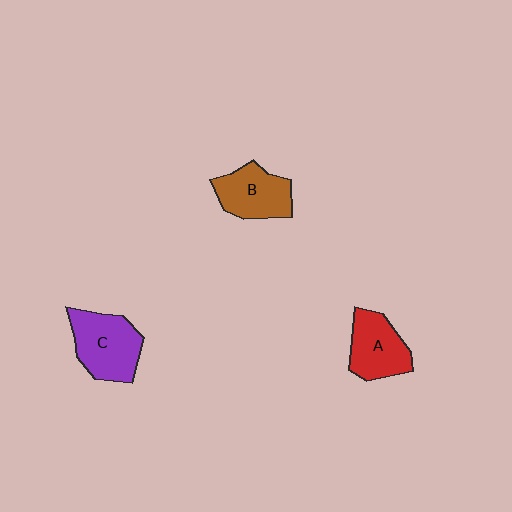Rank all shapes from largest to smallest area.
From largest to smallest: C (purple), B (brown), A (red).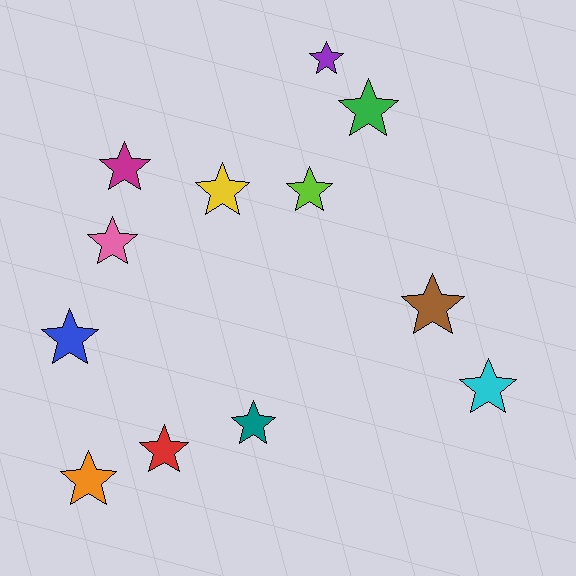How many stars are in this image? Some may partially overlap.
There are 12 stars.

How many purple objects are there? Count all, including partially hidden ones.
There is 1 purple object.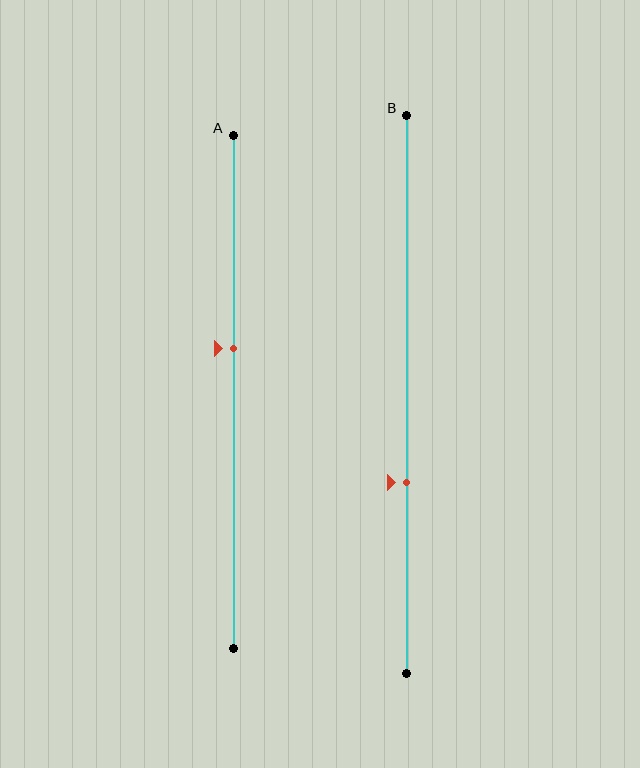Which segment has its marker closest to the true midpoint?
Segment A has its marker closest to the true midpoint.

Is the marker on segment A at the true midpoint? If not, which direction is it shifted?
No, the marker on segment A is shifted upward by about 8% of the segment length.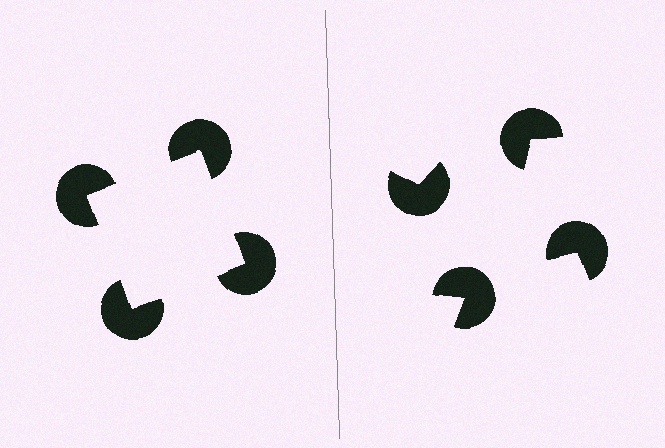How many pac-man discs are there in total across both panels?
8 — 4 on each side.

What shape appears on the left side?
An illusory square.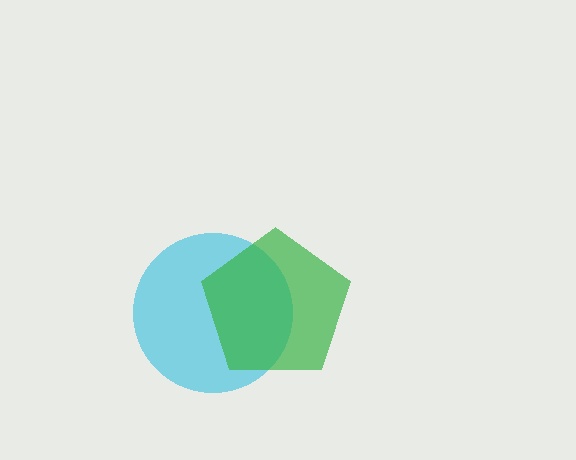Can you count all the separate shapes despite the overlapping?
Yes, there are 2 separate shapes.